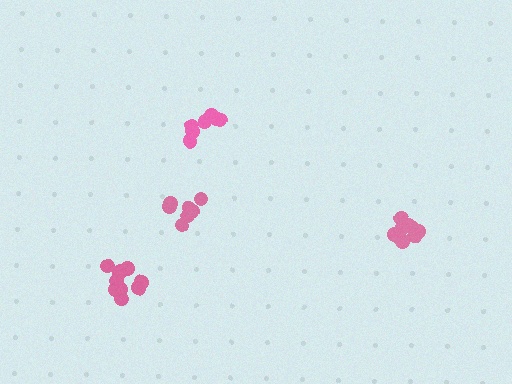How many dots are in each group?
Group 1: 9 dots, Group 2: 10 dots, Group 3: 7 dots, Group 4: 8 dots (34 total).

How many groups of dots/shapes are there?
There are 4 groups.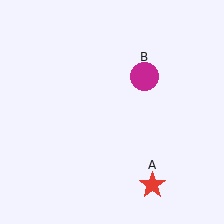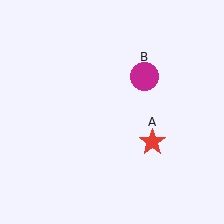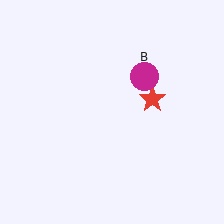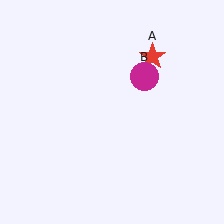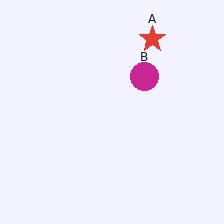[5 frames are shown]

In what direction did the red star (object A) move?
The red star (object A) moved up.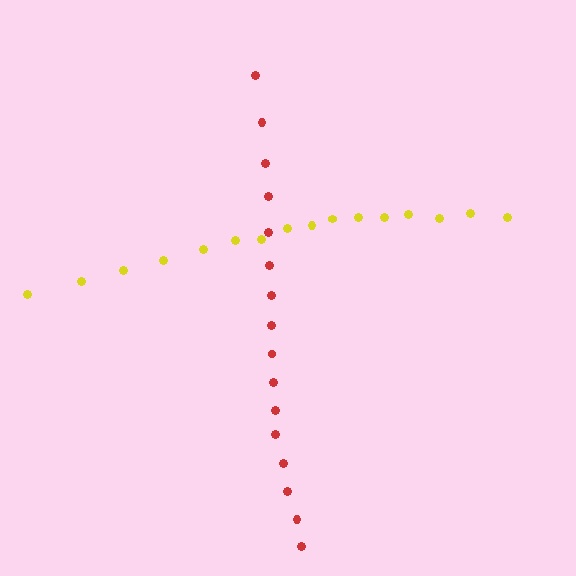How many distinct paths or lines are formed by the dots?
There are 2 distinct paths.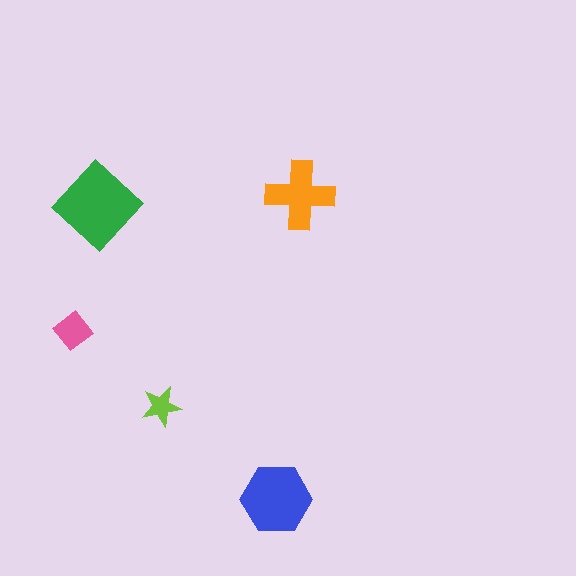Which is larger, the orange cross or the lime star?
The orange cross.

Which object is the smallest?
The lime star.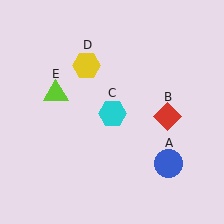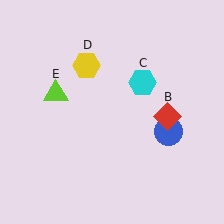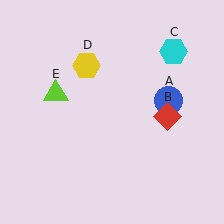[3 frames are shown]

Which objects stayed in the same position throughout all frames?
Red diamond (object B) and yellow hexagon (object D) and lime triangle (object E) remained stationary.